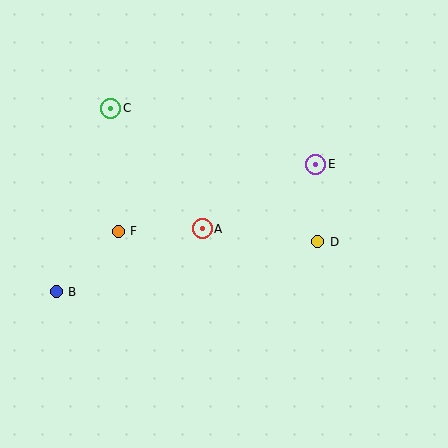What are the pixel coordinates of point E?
Point E is at (316, 164).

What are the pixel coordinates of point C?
Point C is at (111, 108).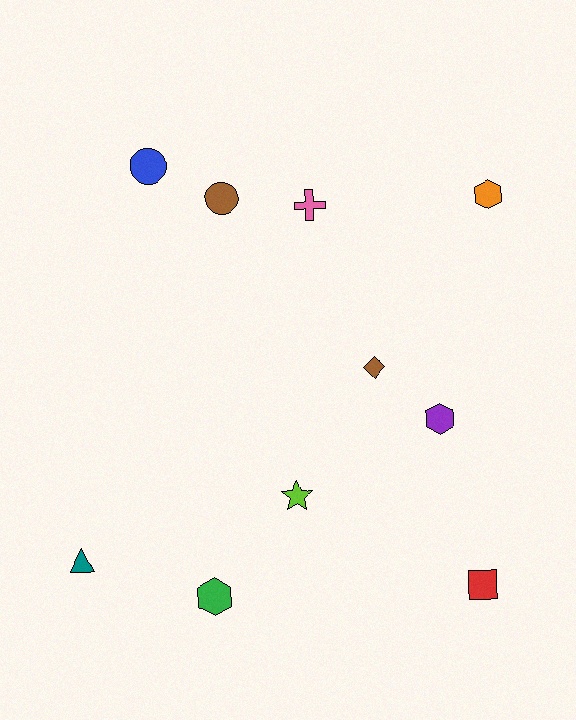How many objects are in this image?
There are 10 objects.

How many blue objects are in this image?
There is 1 blue object.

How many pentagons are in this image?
There are no pentagons.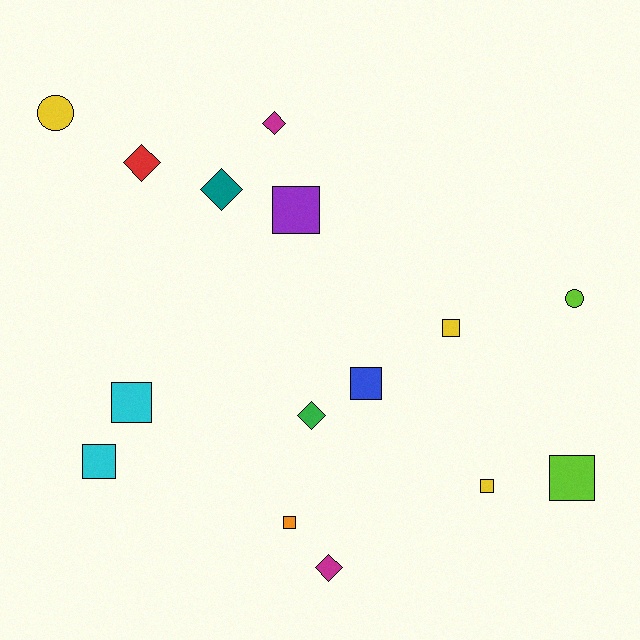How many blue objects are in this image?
There is 1 blue object.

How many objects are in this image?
There are 15 objects.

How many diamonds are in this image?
There are 5 diamonds.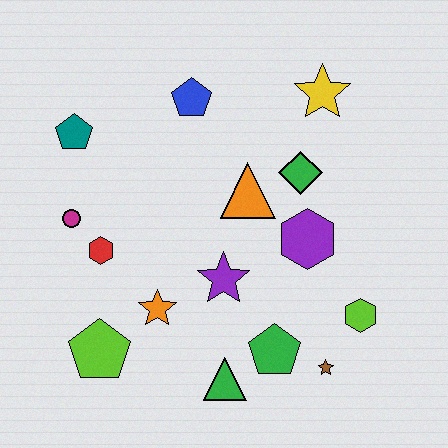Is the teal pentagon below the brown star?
No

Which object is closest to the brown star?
The green pentagon is closest to the brown star.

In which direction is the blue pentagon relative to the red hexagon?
The blue pentagon is above the red hexagon.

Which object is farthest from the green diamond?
The lime pentagon is farthest from the green diamond.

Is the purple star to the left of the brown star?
Yes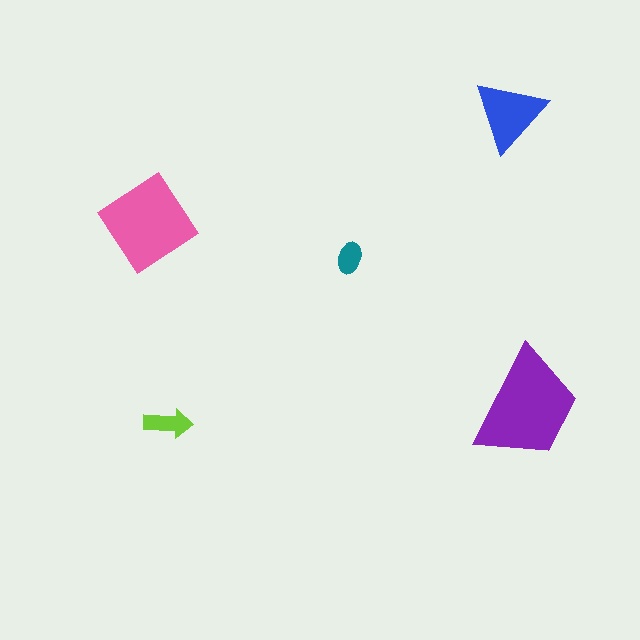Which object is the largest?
The purple trapezoid.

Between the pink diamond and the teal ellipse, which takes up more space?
The pink diamond.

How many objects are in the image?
There are 5 objects in the image.